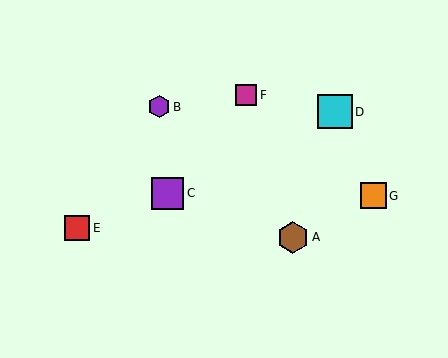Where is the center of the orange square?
The center of the orange square is at (373, 196).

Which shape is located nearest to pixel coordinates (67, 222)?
The red square (labeled E) at (77, 228) is nearest to that location.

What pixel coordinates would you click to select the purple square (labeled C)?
Click at (168, 193) to select the purple square C.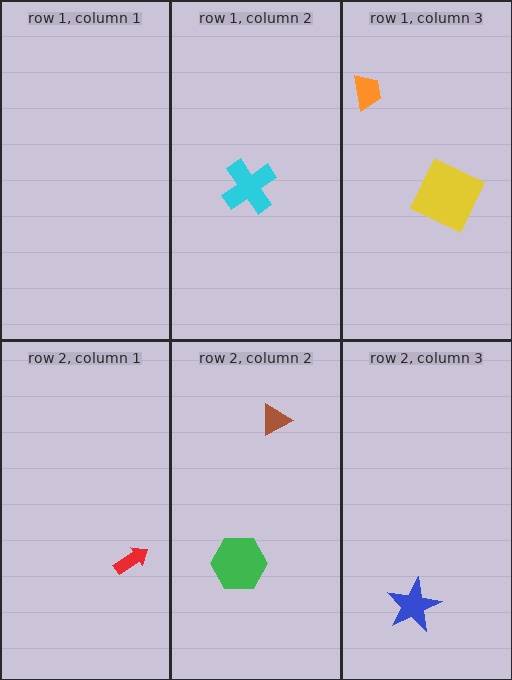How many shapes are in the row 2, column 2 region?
2.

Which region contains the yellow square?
The row 1, column 3 region.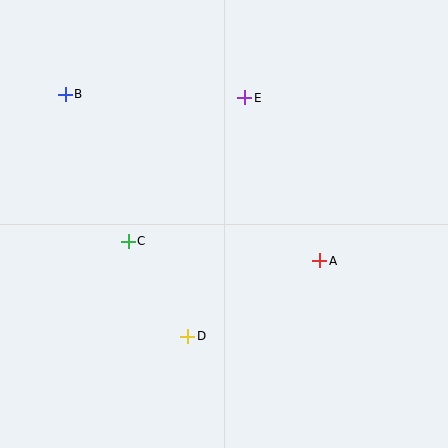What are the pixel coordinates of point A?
Point A is at (320, 261).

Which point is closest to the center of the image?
Point C at (128, 241) is closest to the center.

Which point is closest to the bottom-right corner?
Point A is closest to the bottom-right corner.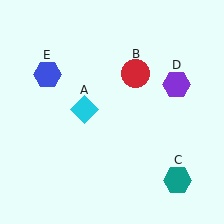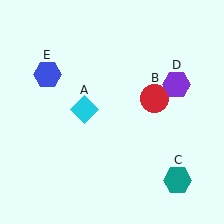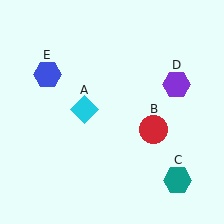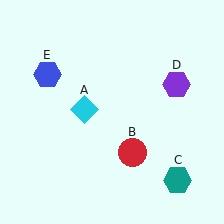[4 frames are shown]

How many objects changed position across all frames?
1 object changed position: red circle (object B).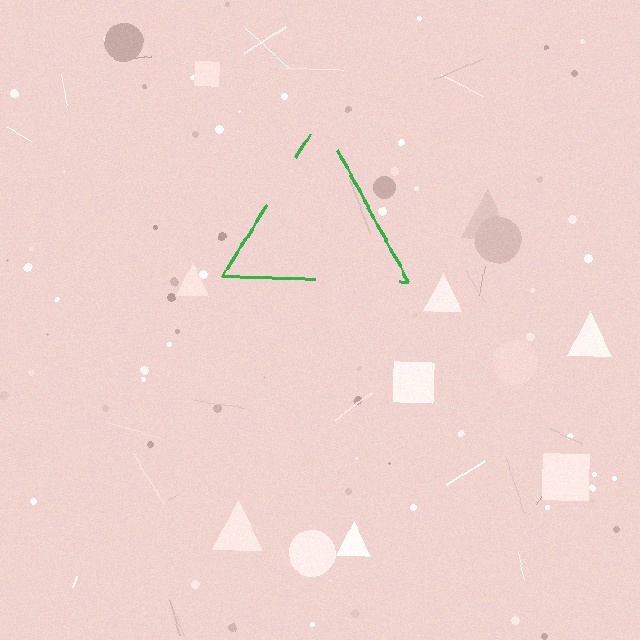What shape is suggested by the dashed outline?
The dashed outline suggests a triangle.